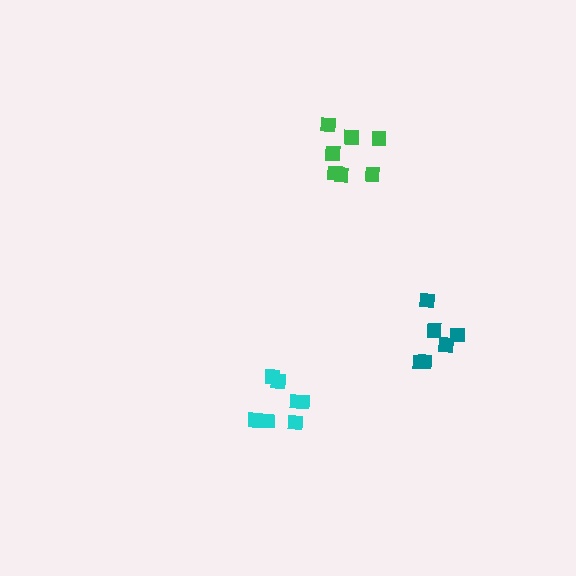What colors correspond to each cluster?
The clusters are colored: cyan, green, teal.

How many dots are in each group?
Group 1: 7 dots, Group 2: 7 dots, Group 3: 6 dots (20 total).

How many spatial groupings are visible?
There are 3 spatial groupings.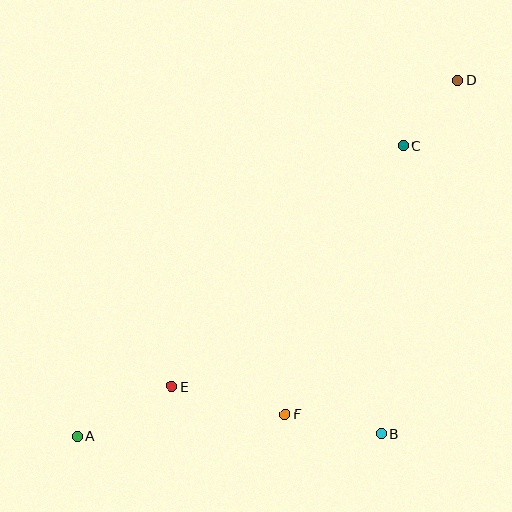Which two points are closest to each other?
Points C and D are closest to each other.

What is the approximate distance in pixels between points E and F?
The distance between E and F is approximately 117 pixels.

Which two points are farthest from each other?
Points A and D are farthest from each other.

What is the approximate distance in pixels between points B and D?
The distance between B and D is approximately 362 pixels.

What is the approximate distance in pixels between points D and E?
The distance between D and E is approximately 419 pixels.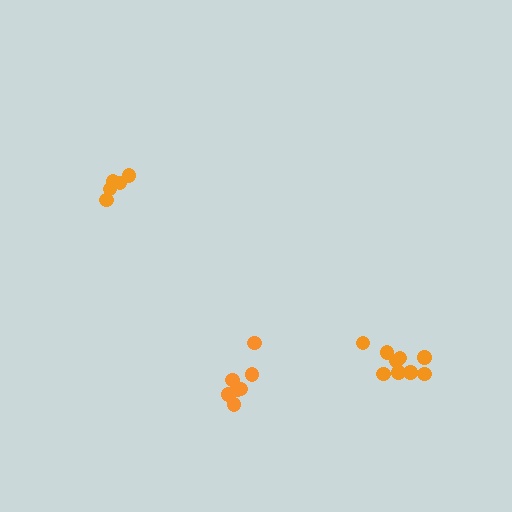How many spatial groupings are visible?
There are 3 spatial groupings.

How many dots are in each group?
Group 1: 9 dots, Group 2: 7 dots, Group 3: 5 dots (21 total).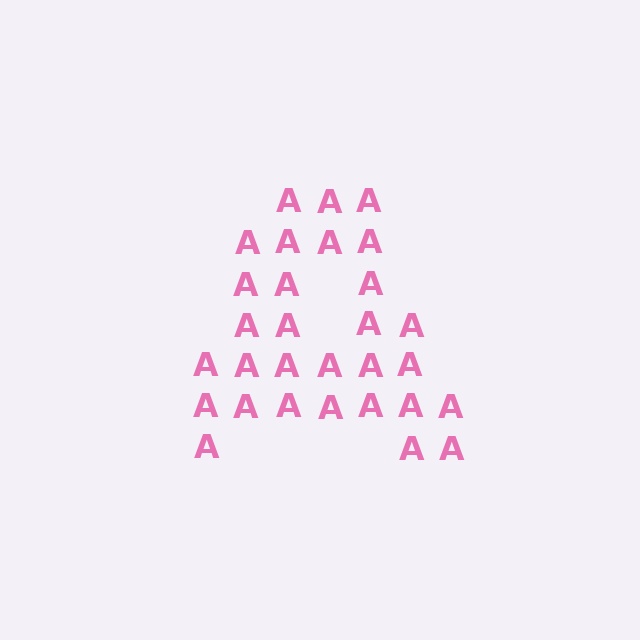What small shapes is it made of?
It is made of small letter A's.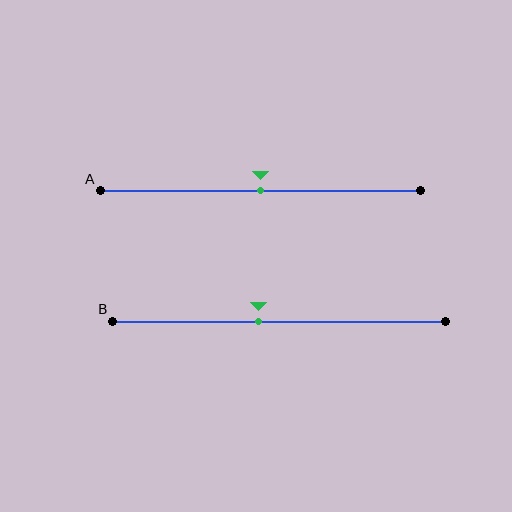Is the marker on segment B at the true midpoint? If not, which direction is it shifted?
No, the marker on segment B is shifted to the left by about 6% of the segment length.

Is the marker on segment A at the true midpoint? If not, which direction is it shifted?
Yes, the marker on segment A is at the true midpoint.